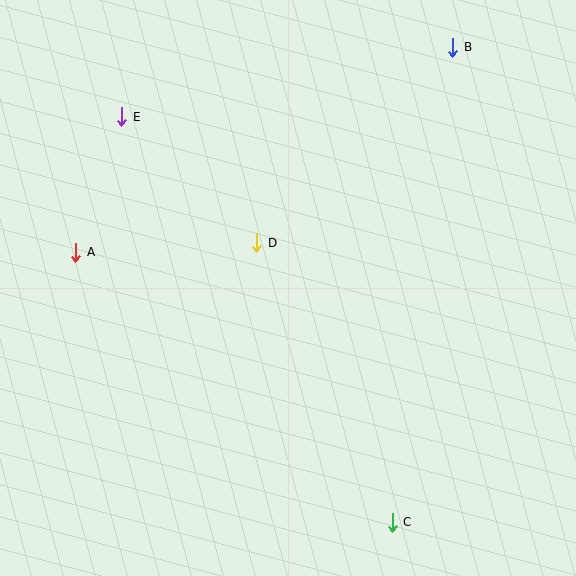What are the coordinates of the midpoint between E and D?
The midpoint between E and D is at (189, 180).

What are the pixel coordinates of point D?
Point D is at (257, 243).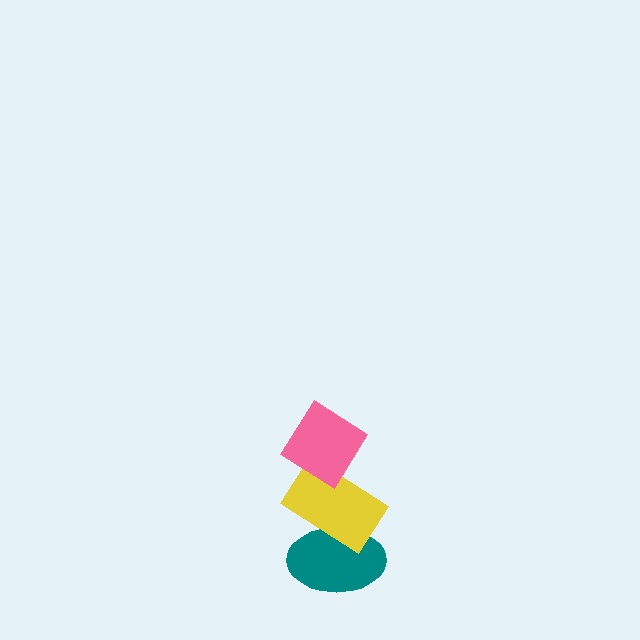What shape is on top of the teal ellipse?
The yellow rectangle is on top of the teal ellipse.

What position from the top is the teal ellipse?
The teal ellipse is 3rd from the top.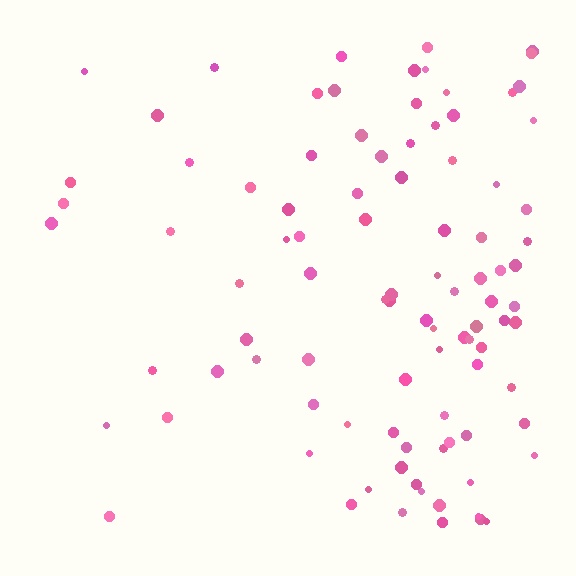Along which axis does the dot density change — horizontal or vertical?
Horizontal.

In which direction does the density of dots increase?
From left to right, with the right side densest.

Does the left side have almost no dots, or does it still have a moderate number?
Still a moderate number, just noticeably fewer than the right.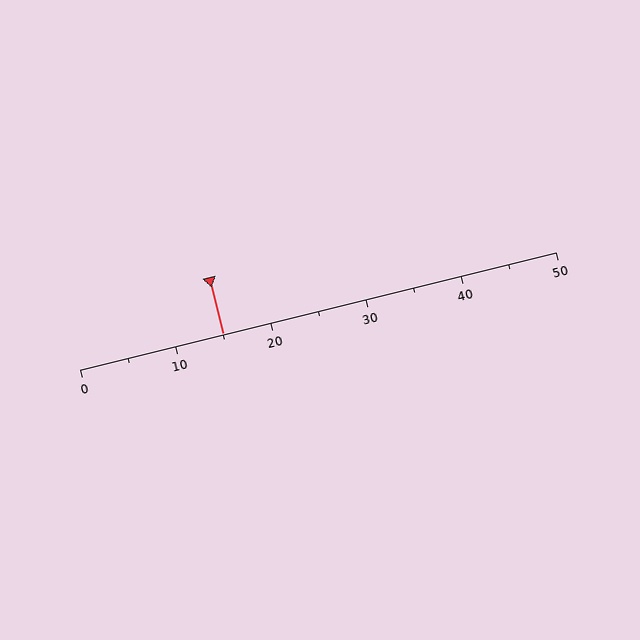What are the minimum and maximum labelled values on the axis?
The axis runs from 0 to 50.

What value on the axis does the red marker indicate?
The marker indicates approximately 15.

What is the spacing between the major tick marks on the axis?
The major ticks are spaced 10 apart.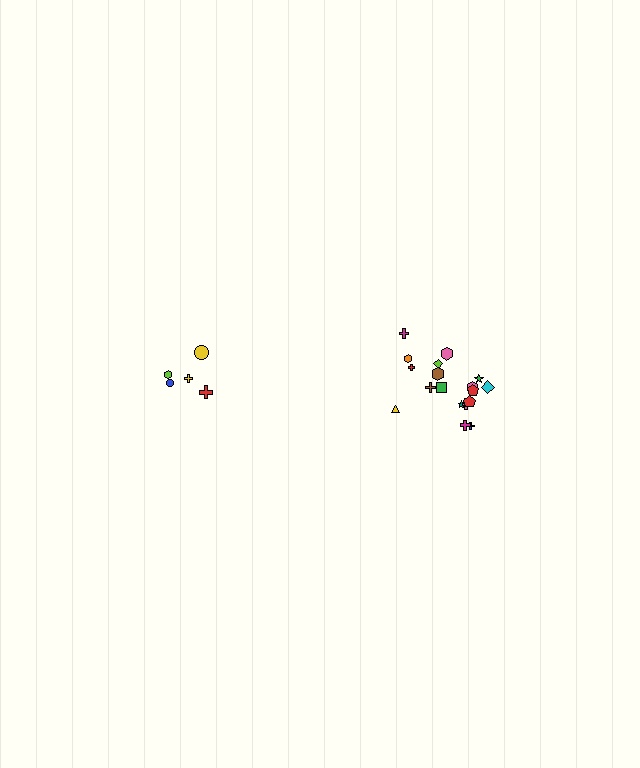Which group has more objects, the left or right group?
The right group.